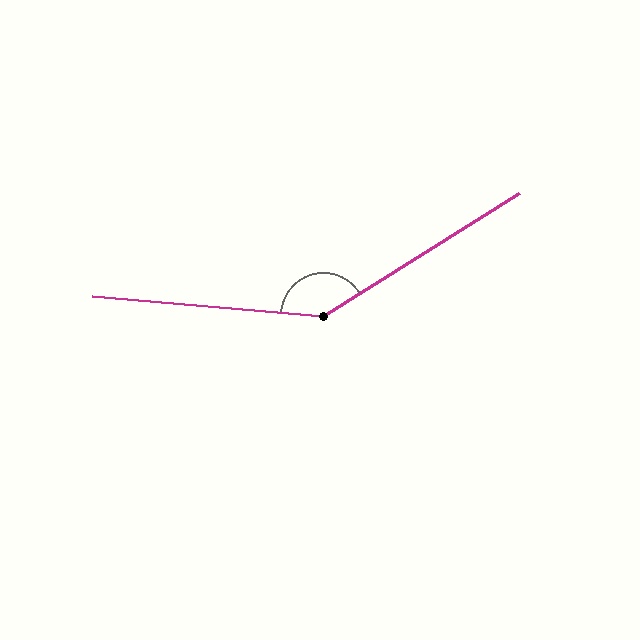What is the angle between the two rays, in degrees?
Approximately 143 degrees.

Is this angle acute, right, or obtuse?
It is obtuse.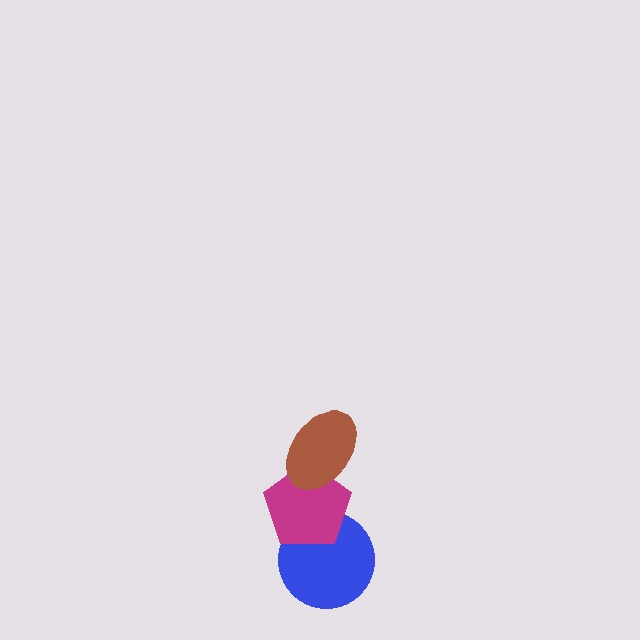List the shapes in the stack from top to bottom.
From top to bottom: the brown ellipse, the magenta pentagon, the blue circle.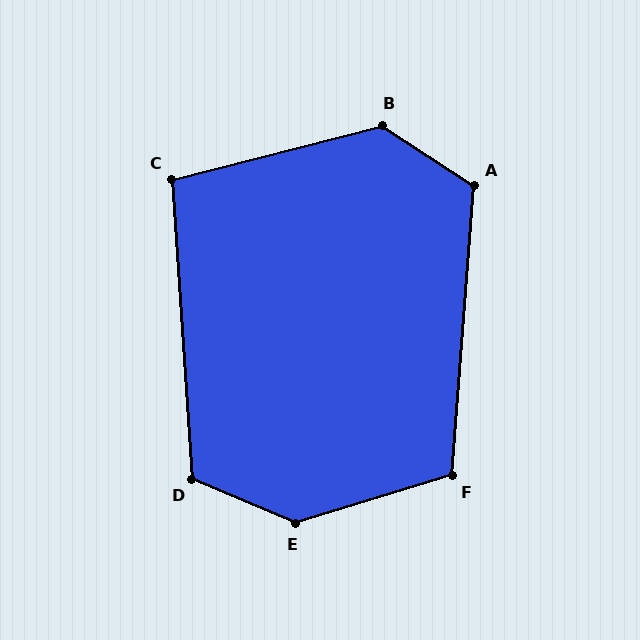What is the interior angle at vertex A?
Approximately 119 degrees (obtuse).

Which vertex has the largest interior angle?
E, at approximately 140 degrees.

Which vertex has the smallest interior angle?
C, at approximately 101 degrees.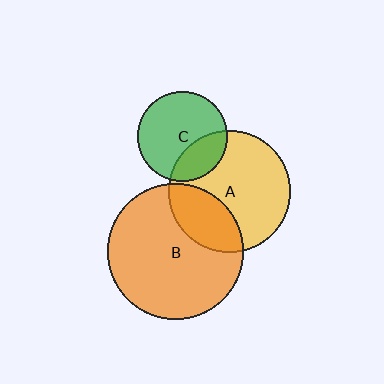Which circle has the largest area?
Circle B (orange).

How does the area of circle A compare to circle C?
Approximately 1.8 times.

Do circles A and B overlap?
Yes.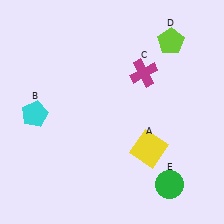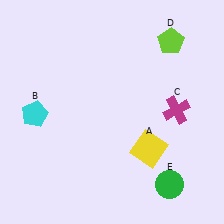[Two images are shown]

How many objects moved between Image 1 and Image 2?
1 object moved between the two images.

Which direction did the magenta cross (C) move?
The magenta cross (C) moved down.